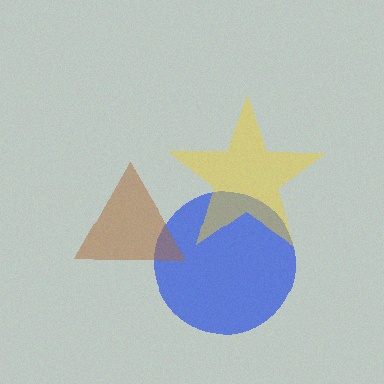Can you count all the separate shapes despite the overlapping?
Yes, there are 3 separate shapes.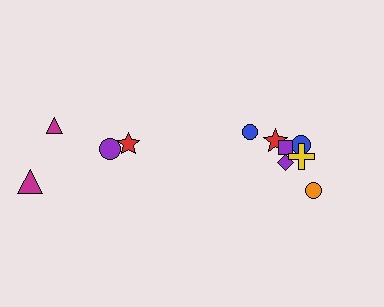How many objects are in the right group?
There are 7 objects.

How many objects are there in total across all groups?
There are 11 objects.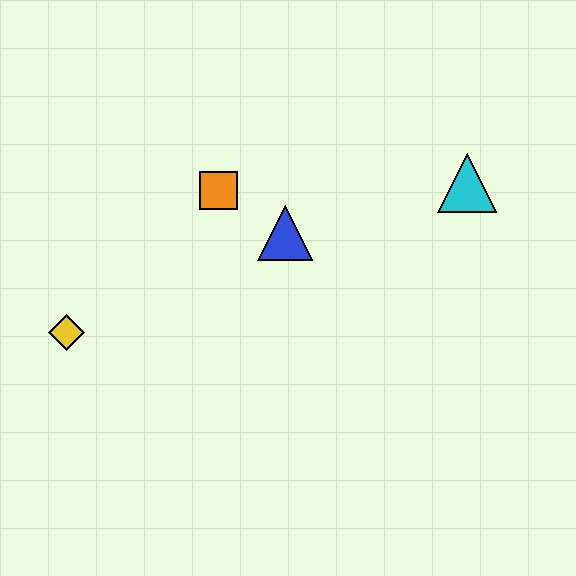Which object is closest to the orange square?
The blue triangle is closest to the orange square.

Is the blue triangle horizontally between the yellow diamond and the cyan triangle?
Yes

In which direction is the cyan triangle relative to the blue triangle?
The cyan triangle is to the right of the blue triangle.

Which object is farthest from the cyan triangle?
The yellow diamond is farthest from the cyan triangle.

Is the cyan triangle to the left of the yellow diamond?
No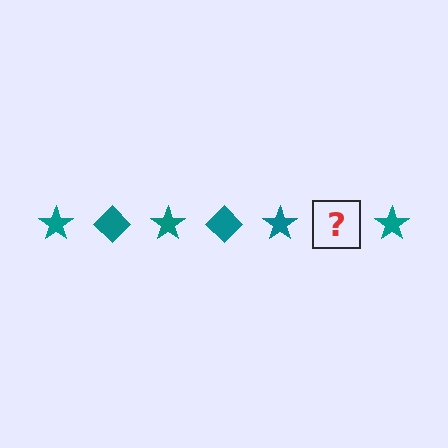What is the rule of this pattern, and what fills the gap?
The rule is that the pattern cycles through star, diamond shapes in teal. The gap should be filled with a teal diamond.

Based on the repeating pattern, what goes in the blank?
The blank should be a teal diamond.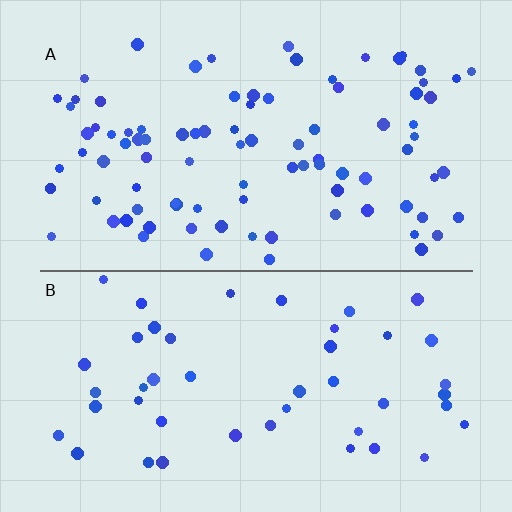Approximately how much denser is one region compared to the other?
Approximately 1.9× — region A over region B.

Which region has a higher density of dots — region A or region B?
A (the top).